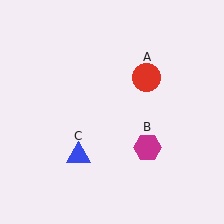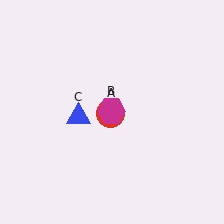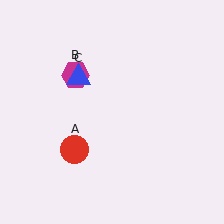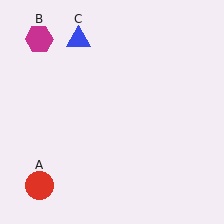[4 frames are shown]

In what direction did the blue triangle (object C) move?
The blue triangle (object C) moved up.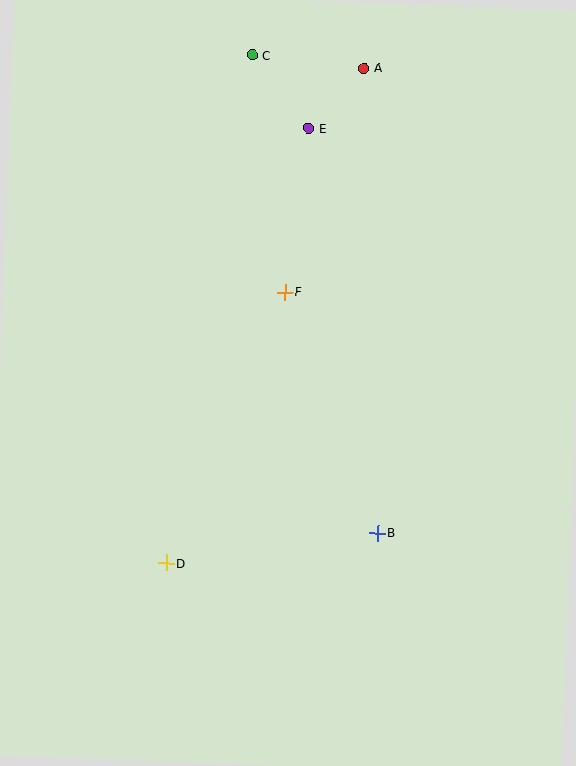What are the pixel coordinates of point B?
Point B is at (378, 533).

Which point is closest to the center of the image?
Point F at (285, 292) is closest to the center.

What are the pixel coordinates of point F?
Point F is at (285, 292).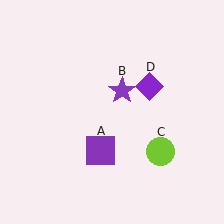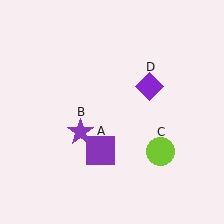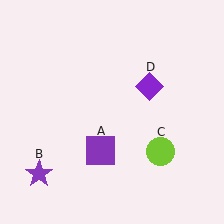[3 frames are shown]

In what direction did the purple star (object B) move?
The purple star (object B) moved down and to the left.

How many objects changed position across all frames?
1 object changed position: purple star (object B).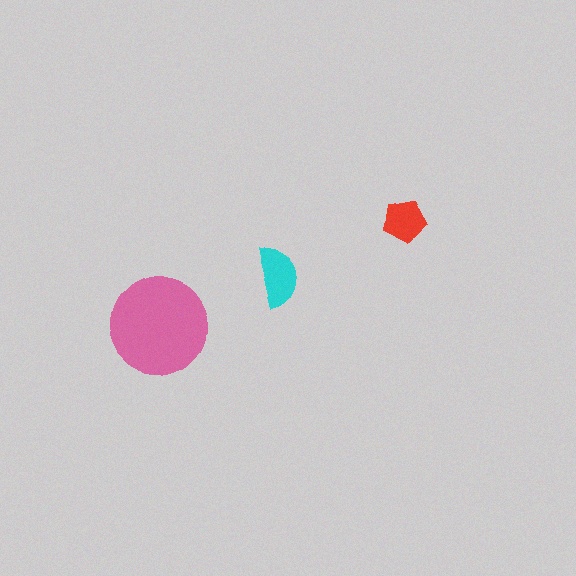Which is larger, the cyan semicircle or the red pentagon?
The cyan semicircle.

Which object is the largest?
The pink circle.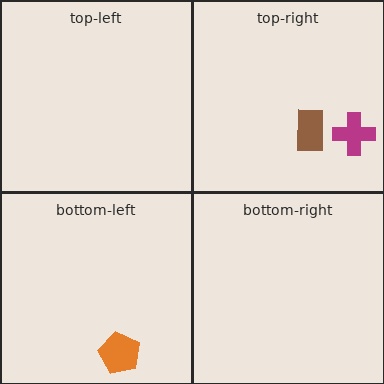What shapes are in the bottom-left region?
The orange pentagon.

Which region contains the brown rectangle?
The top-right region.